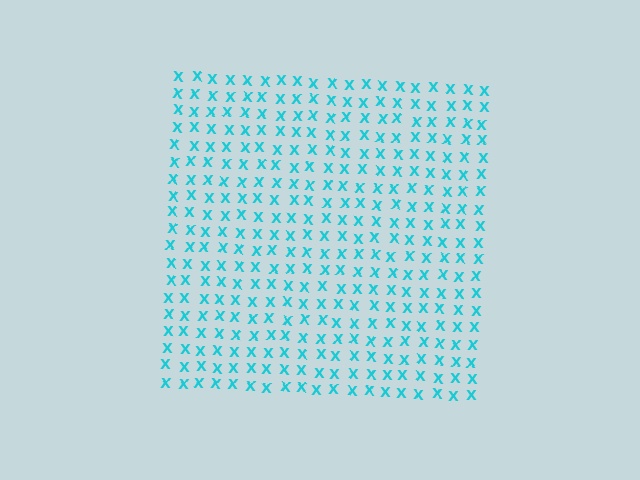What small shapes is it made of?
It is made of small letter X's.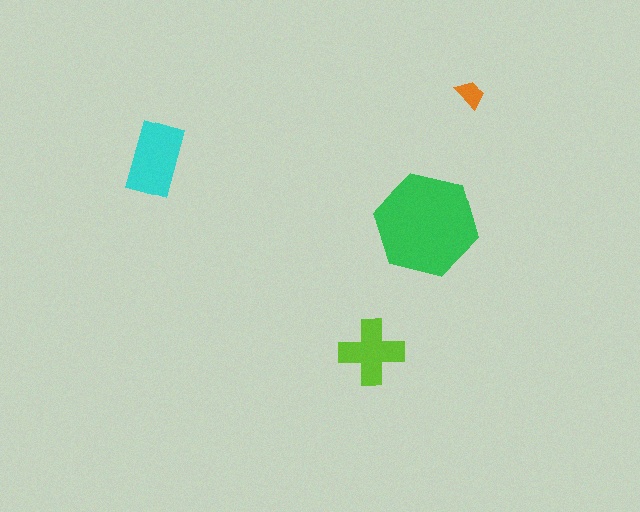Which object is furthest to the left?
The cyan rectangle is leftmost.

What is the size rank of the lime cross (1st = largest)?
3rd.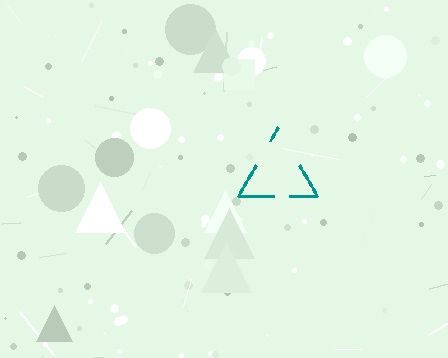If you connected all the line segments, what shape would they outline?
They would outline a triangle.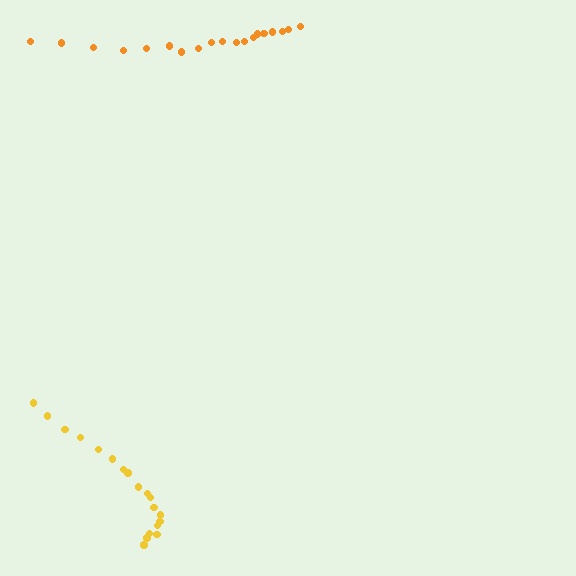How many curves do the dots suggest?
There are 2 distinct paths.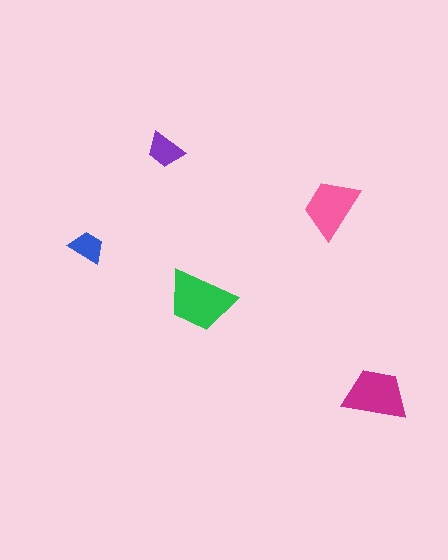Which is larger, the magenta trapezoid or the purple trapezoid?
The magenta one.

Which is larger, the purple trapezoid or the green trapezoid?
The green one.